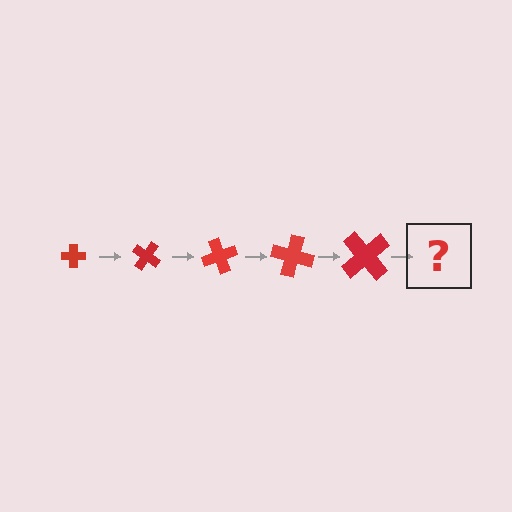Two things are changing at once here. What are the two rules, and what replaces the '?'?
The two rules are that the cross grows larger each step and it rotates 35 degrees each step. The '?' should be a cross, larger than the previous one and rotated 175 degrees from the start.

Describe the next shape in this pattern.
It should be a cross, larger than the previous one and rotated 175 degrees from the start.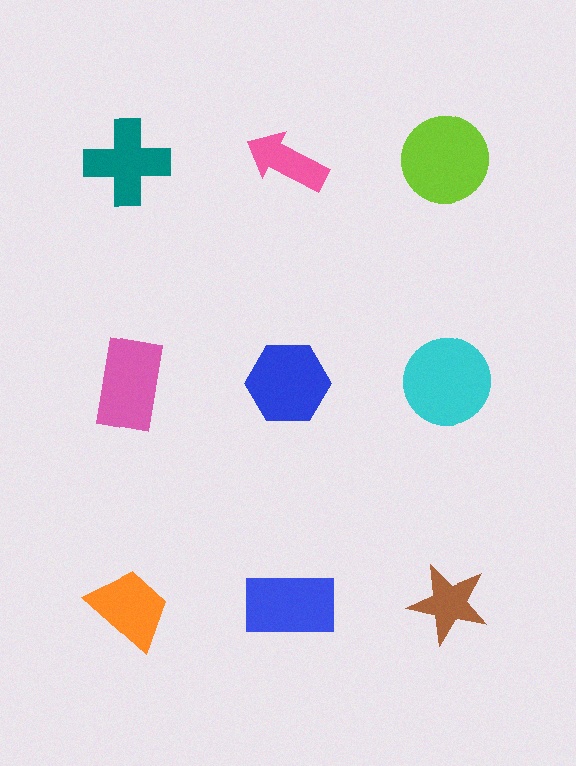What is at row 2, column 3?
A cyan circle.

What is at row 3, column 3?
A brown star.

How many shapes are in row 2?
3 shapes.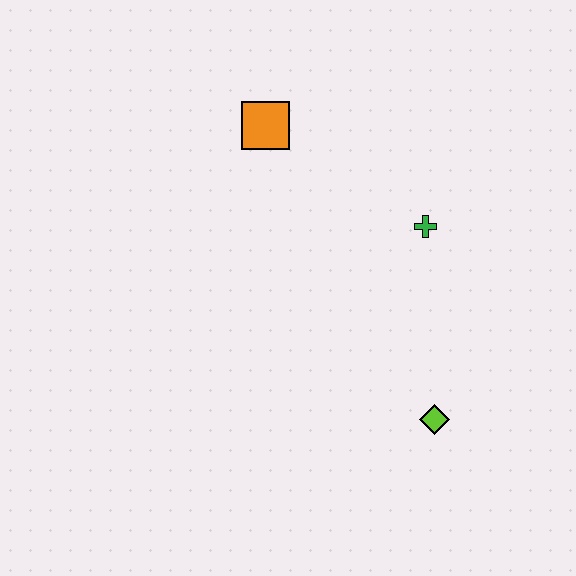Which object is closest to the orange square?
The green cross is closest to the orange square.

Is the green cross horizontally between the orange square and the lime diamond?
Yes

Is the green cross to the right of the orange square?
Yes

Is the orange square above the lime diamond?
Yes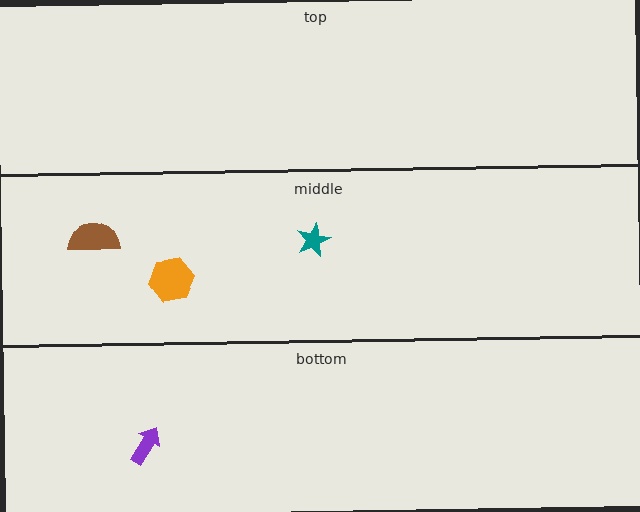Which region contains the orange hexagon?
The middle region.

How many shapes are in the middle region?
3.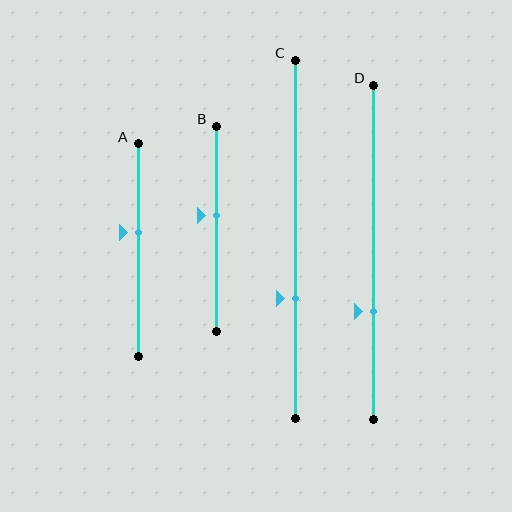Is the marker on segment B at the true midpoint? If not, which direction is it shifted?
No, the marker on segment B is shifted upward by about 6% of the segment length.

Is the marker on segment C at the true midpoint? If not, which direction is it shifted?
No, the marker on segment C is shifted downward by about 16% of the segment length.